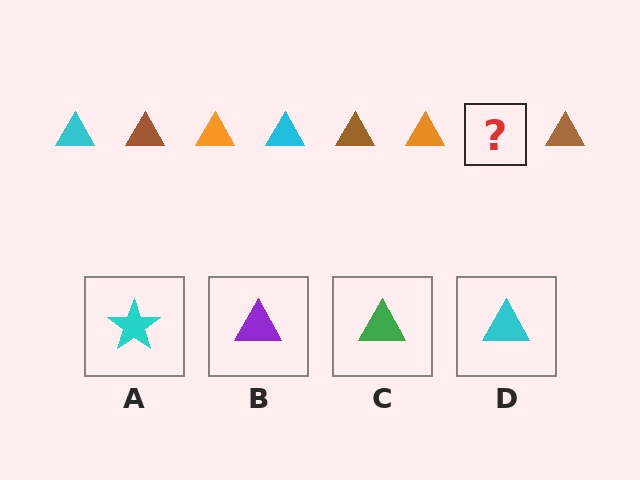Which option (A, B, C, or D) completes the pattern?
D.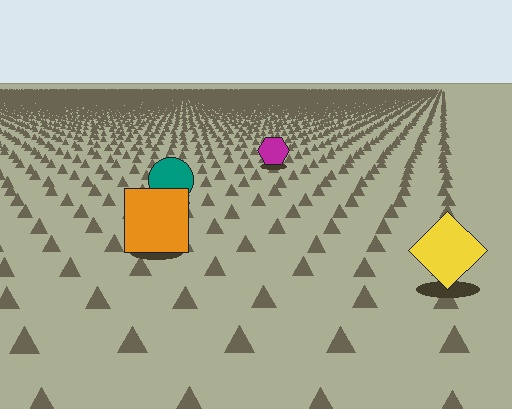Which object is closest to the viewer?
The yellow diamond is closest. The texture marks near it are larger and more spread out.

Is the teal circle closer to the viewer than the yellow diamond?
No. The yellow diamond is closer — you can tell from the texture gradient: the ground texture is coarser near it.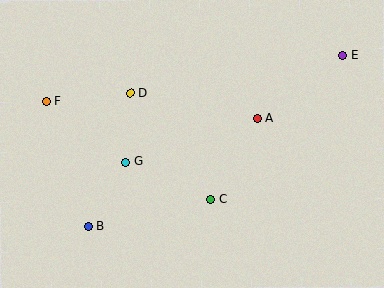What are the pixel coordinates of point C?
Point C is at (211, 199).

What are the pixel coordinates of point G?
Point G is at (126, 162).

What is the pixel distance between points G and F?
The distance between G and F is 100 pixels.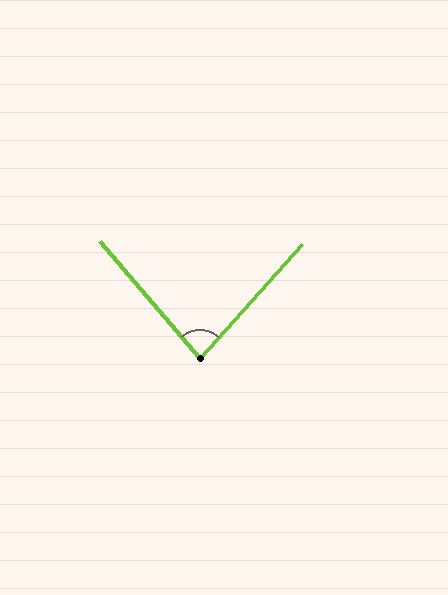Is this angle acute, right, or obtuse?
It is acute.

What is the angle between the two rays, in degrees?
Approximately 82 degrees.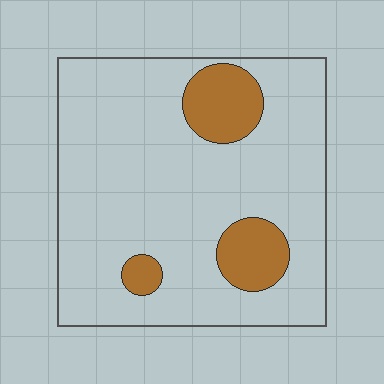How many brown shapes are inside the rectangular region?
3.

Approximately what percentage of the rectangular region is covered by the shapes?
Approximately 15%.